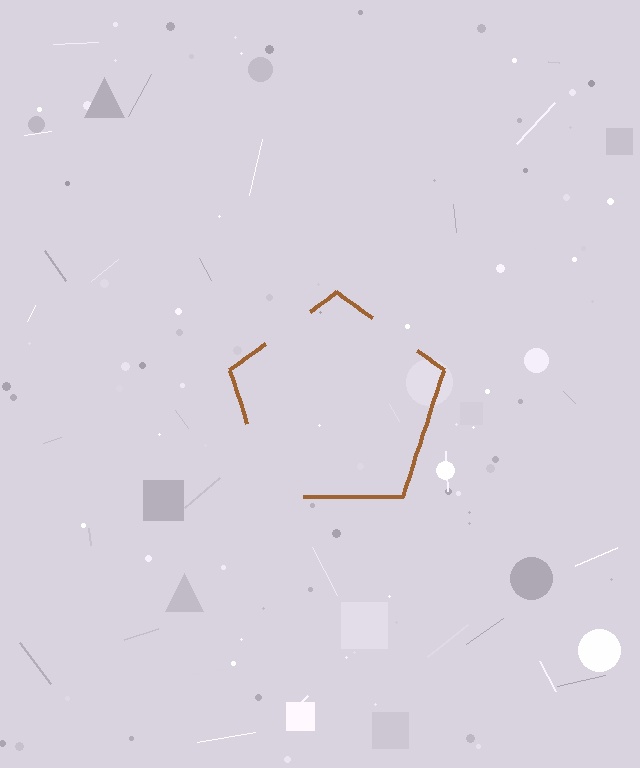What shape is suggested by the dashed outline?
The dashed outline suggests a pentagon.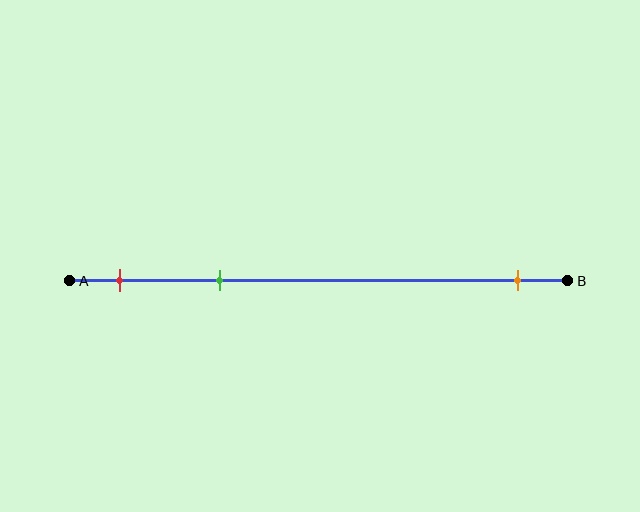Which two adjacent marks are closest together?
The red and green marks are the closest adjacent pair.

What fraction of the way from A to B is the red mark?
The red mark is approximately 10% (0.1) of the way from A to B.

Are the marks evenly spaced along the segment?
No, the marks are not evenly spaced.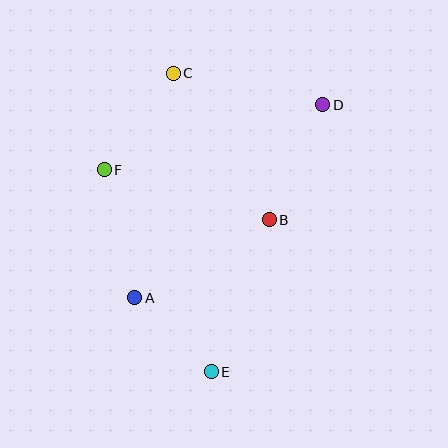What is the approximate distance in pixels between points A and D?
The distance between A and D is approximately 269 pixels.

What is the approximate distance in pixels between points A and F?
The distance between A and F is approximately 132 pixels.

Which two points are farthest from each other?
Points C and E are farthest from each other.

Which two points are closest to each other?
Points A and E are closest to each other.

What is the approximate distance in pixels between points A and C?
The distance between A and C is approximately 228 pixels.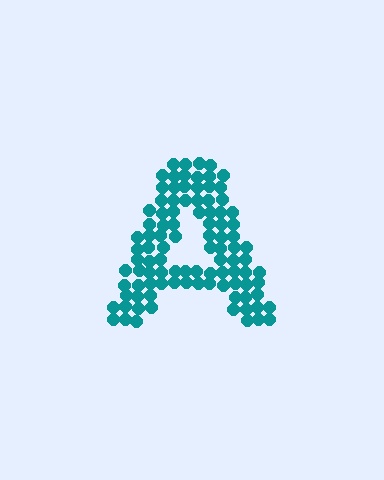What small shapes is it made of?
It is made of small circles.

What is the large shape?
The large shape is the letter A.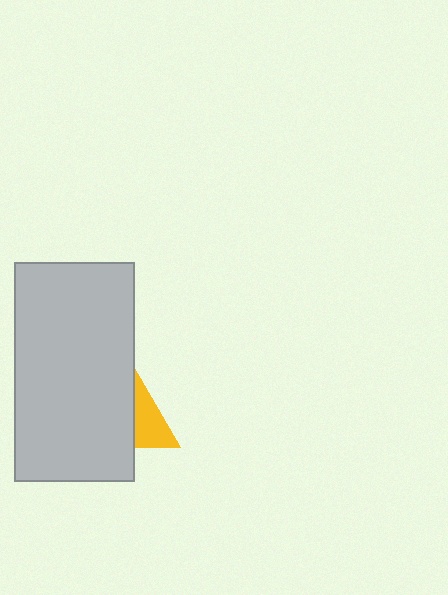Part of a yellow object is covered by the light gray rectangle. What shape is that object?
It is a triangle.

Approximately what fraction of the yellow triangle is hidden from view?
Roughly 65% of the yellow triangle is hidden behind the light gray rectangle.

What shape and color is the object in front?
The object in front is a light gray rectangle.